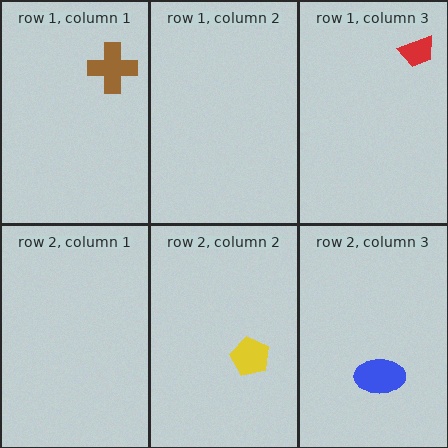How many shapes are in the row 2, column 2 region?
1.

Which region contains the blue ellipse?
The row 2, column 3 region.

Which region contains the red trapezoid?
The row 1, column 3 region.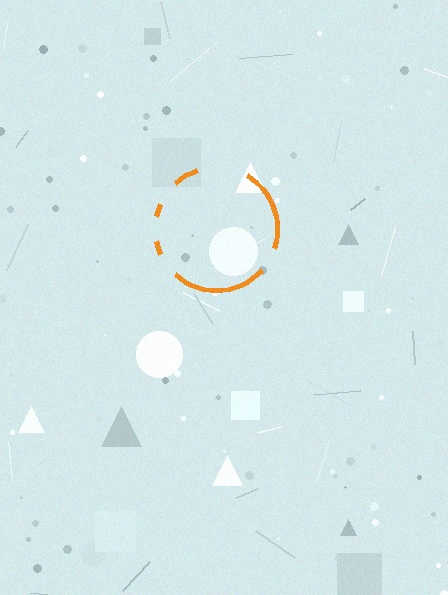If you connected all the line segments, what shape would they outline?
They would outline a circle.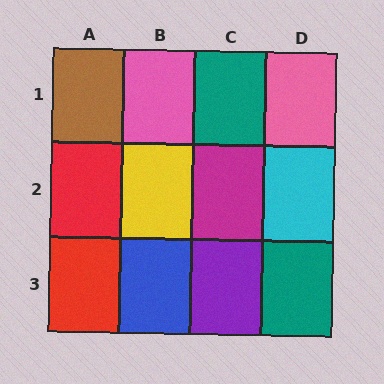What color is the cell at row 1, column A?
Brown.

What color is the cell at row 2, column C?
Magenta.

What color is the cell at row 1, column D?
Pink.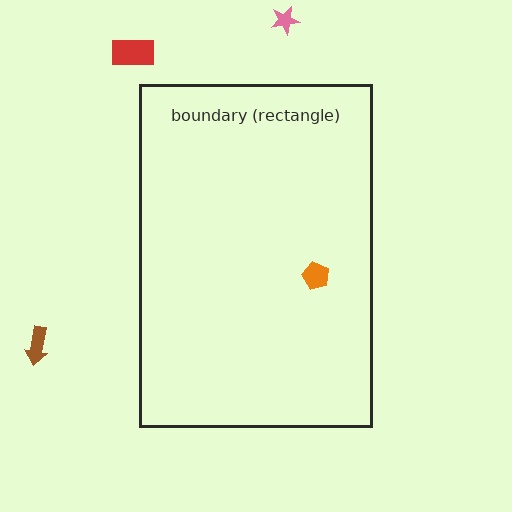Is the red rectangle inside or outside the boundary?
Outside.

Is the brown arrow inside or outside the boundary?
Outside.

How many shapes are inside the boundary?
1 inside, 3 outside.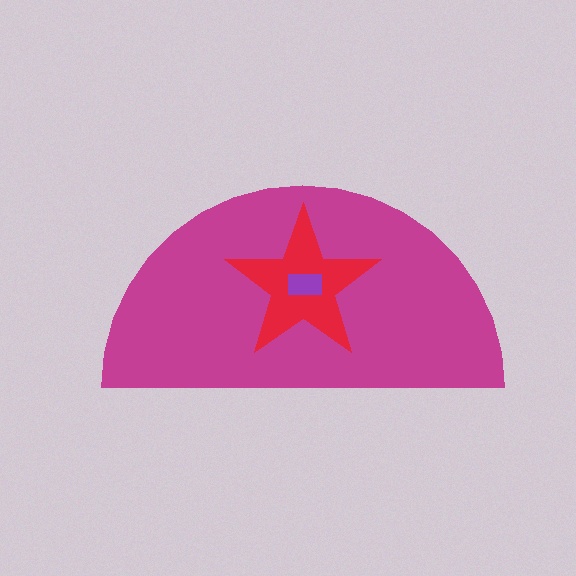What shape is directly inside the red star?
The purple rectangle.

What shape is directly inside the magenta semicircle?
The red star.